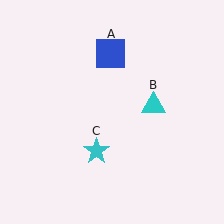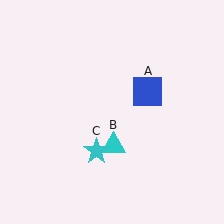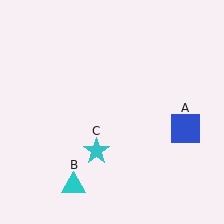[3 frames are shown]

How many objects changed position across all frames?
2 objects changed position: blue square (object A), cyan triangle (object B).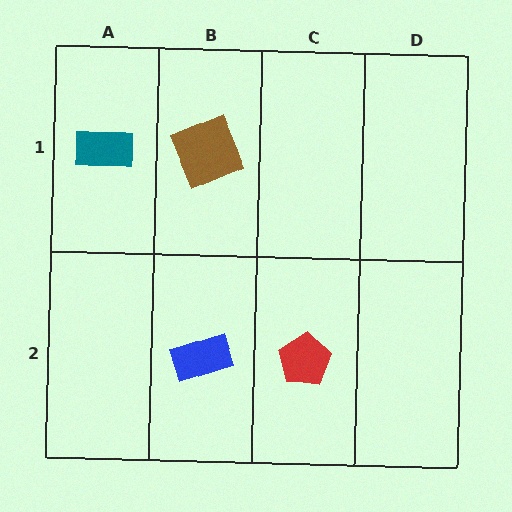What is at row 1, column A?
A teal rectangle.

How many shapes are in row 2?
2 shapes.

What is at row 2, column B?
A blue rectangle.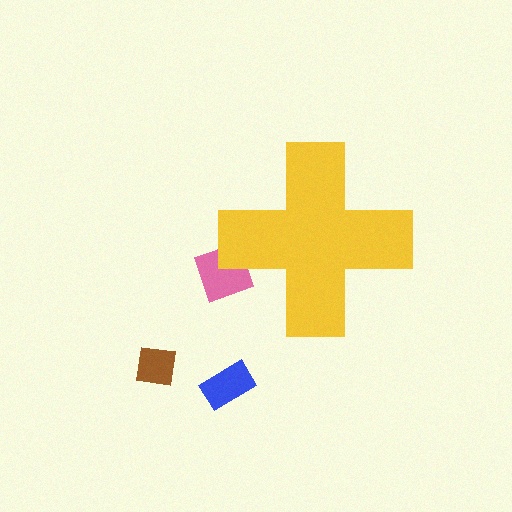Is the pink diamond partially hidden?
Yes, the pink diamond is partially hidden behind the yellow cross.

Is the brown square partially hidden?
No, the brown square is fully visible.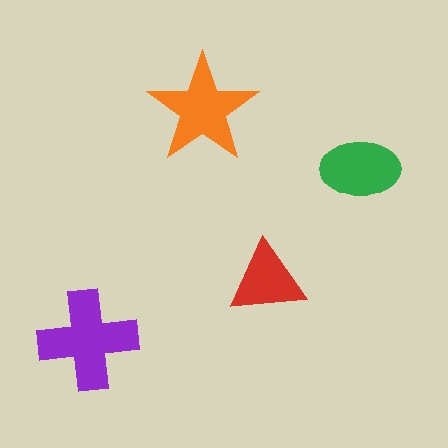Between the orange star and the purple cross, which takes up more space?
The purple cross.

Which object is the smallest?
The red triangle.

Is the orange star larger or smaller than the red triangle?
Larger.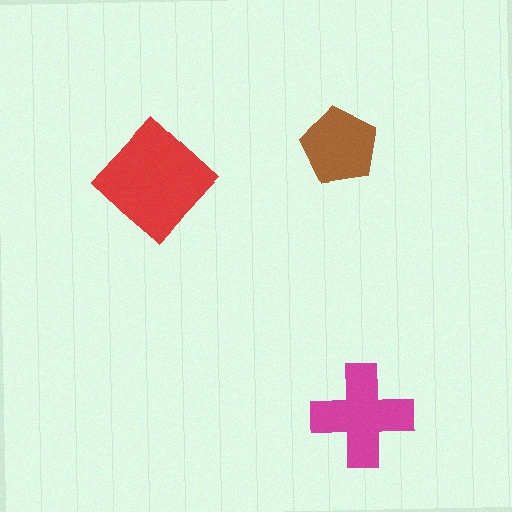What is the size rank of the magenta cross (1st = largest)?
2nd.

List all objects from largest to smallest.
The red diamond, the magenta cross, the brown pentagon.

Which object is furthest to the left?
The red diamond is leftmost.